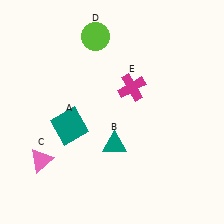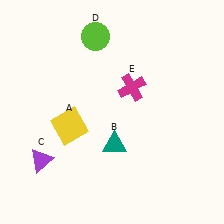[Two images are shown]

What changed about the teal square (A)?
In Image 1, A is teal. In Image 2, it changed to yellow.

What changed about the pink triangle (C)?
In Image 1, C is pink. In Image 2, it changed to purple.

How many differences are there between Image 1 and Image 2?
There are 2 differences between the two images.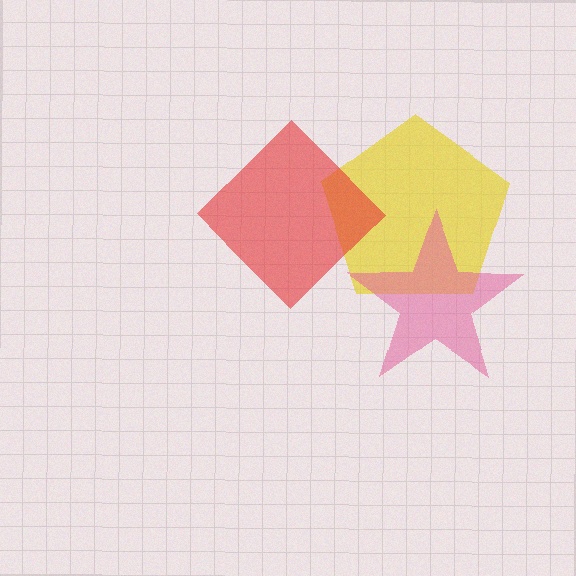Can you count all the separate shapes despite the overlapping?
Yes, there are 3 separate shapes.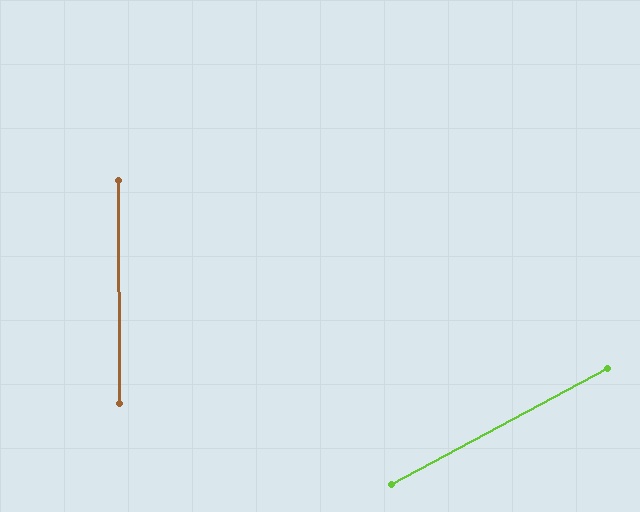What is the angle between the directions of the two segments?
Approximately 62 degrees.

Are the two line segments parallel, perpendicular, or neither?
Neither parallel nor perpendicular — they differ by about 62°.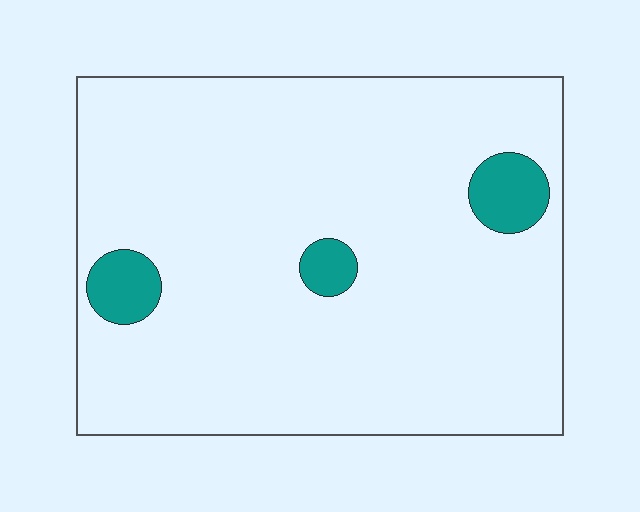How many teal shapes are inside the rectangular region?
3.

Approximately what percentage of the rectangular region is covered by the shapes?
Approximately 5%.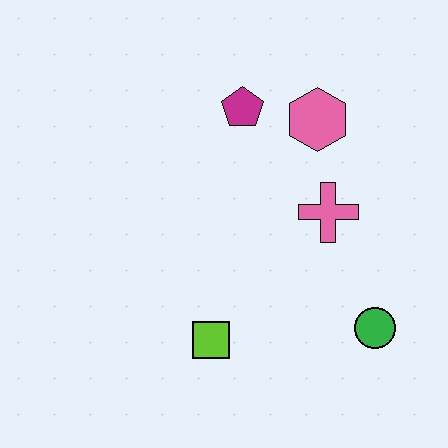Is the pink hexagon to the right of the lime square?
Yes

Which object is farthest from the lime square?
The pink hexagon is farthest from the lime square.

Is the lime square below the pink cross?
Yes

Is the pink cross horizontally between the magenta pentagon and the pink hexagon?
No